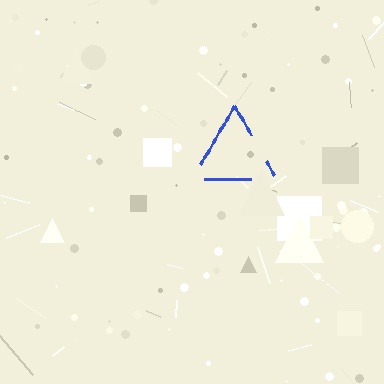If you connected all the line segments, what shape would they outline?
They would outline a triangle.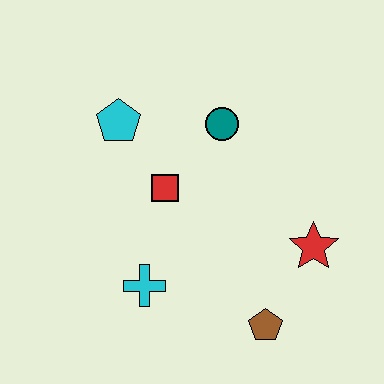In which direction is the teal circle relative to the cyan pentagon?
The teal circle is to the right of the cyan pentagon.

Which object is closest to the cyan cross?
The red square is closest to the cyan cross.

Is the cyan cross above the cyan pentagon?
No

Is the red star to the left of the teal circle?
No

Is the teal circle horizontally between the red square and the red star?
Yes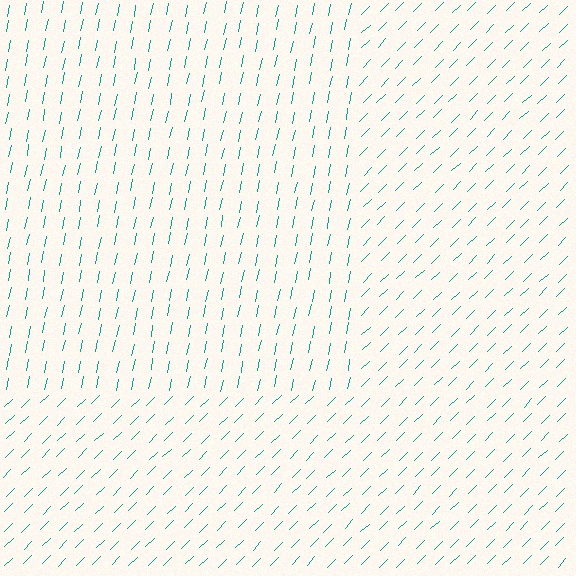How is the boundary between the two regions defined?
The boundary is defined purely by a change in line orientation (approximately 34 degrees difference). All lines are the same color and thickness.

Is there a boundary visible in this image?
Yes, there is a texture boundary formed by a change in line orientation.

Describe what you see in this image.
The image is filled with small teal line segments. A rectangle region in the image has lines oriented differently from the surrounding lines, creating a visible texture boundary.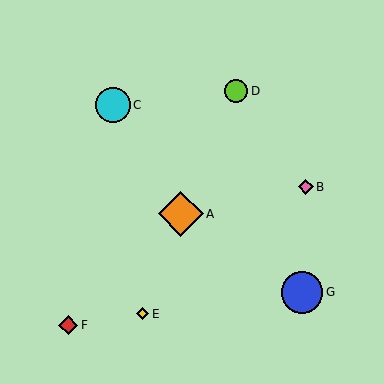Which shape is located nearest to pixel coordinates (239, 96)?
The lime circle (labeled D) at (236, 91) is nearest to that location.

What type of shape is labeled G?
Shape G is a blue circle.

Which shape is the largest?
The orange diamond (labeled A) is the largest.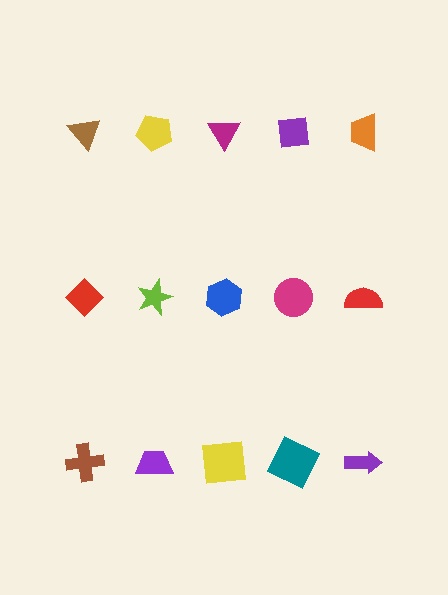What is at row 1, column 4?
A purple square.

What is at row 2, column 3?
A blue hexagon.